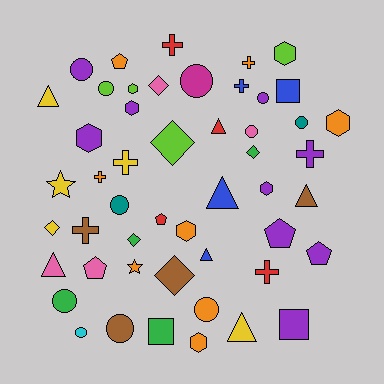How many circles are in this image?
There are 11 circles.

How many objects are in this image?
There are 50 objects.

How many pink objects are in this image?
There are 4 pink objects.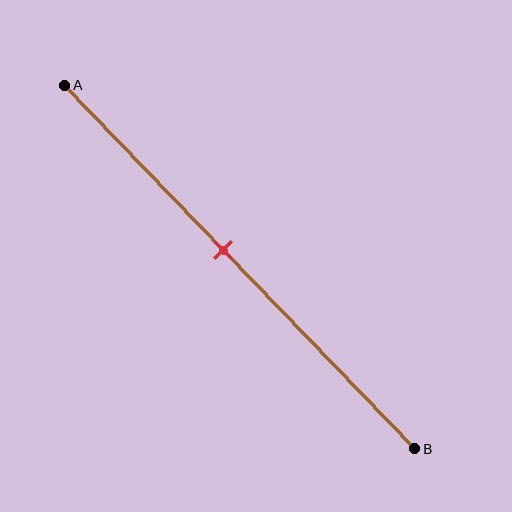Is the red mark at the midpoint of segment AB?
No, the mark is at about 45% from A, not at the 50% midpoint.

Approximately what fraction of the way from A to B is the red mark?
The red mark is approximately 45% of the way from A to B.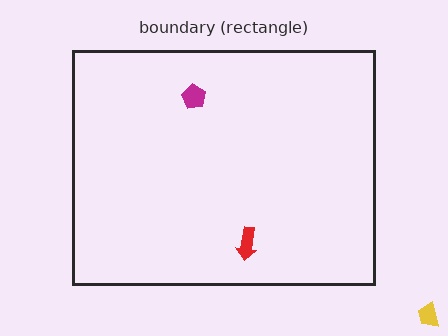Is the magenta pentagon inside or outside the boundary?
Inside.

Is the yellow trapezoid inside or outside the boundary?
Outside.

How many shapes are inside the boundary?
2 inside, 1 outside.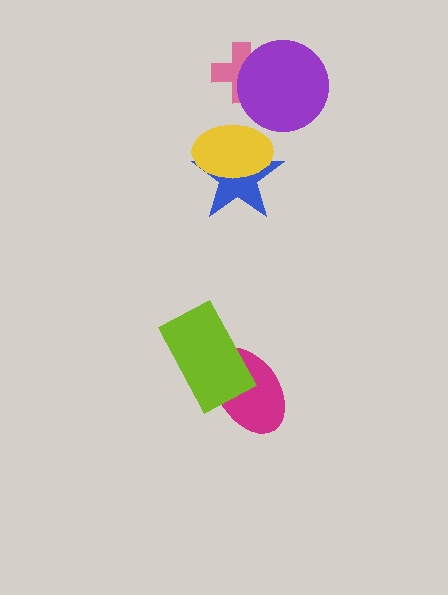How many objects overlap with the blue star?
1 object overlaps with the blue star.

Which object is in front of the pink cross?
The purple circle is in front of the pink cross.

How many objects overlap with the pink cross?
1 object overlaps with the pink cross.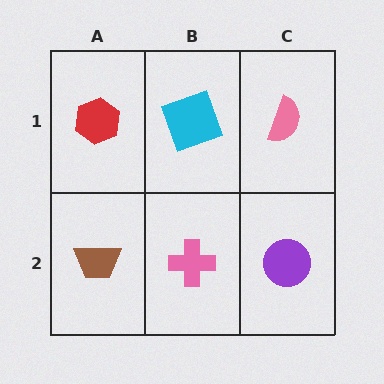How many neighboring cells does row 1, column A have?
2.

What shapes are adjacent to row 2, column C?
A pink semicircle (row 1, column C), a pink cross (row 2, column B).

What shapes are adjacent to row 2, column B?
A cyan square (row 1, column B), a brown trapezoid (row 2, column A), a purple circle (row 2, column C).